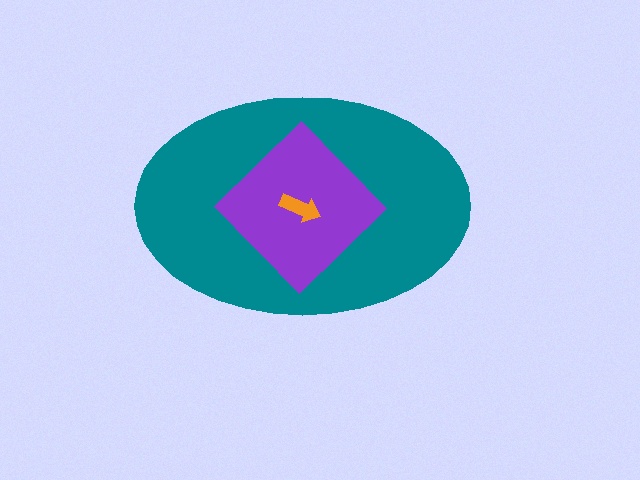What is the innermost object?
The orange arrow.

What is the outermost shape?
The teal ellipse.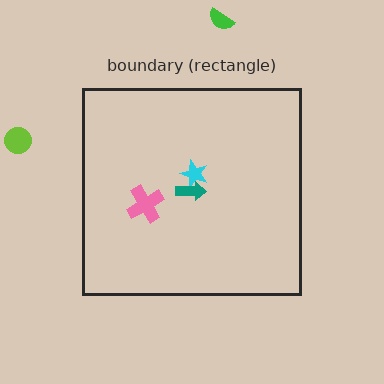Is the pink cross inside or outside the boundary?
Inside.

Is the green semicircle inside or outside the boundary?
Outside.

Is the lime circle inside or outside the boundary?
Outside.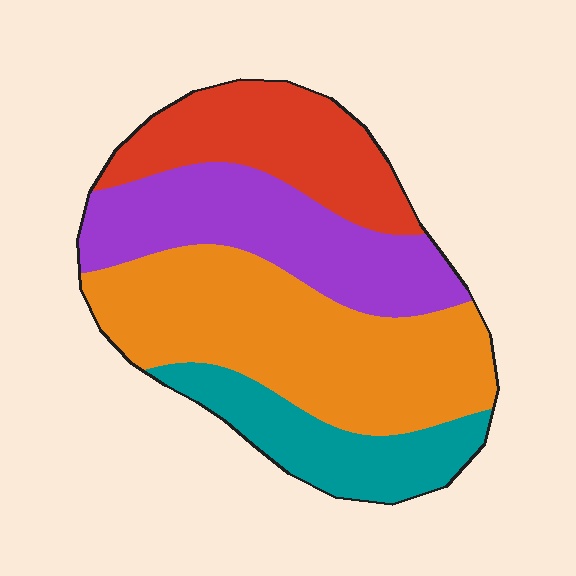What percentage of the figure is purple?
Purple takes up about one quarter (1/4) of the figure.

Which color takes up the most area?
Orange, at roughly 40%.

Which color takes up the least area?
Teal, at roughly 15%.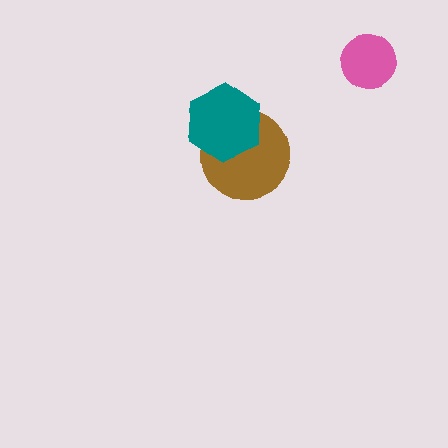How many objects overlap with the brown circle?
1 object overlaps with the brown circle.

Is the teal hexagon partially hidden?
No, no other shape covers it.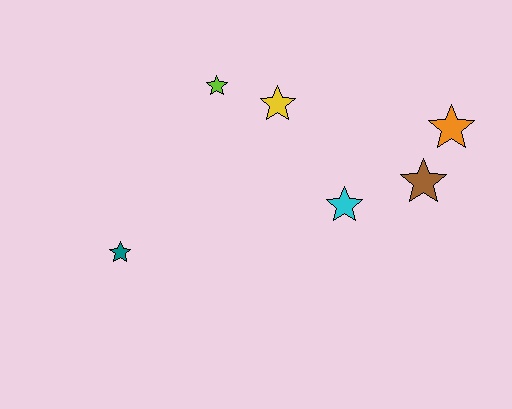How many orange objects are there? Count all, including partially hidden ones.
There is 1 orange object.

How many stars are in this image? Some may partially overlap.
There are 6 stars.